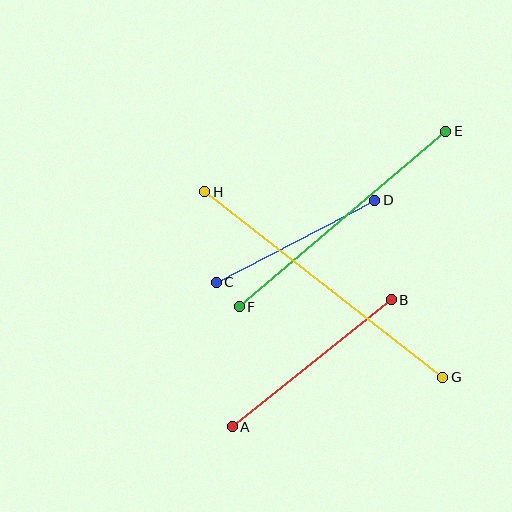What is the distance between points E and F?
The distance is approximately 271 pixels.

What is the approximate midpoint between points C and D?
The midpoint is at approximately (296, 241) pixels.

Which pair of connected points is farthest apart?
Points G and H are farthest apart.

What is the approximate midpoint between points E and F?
The midpoint is at approximately (343, 219) pixels.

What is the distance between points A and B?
The distance is approximately 203 pixels.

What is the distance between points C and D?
The distance is approximately 178 pixels.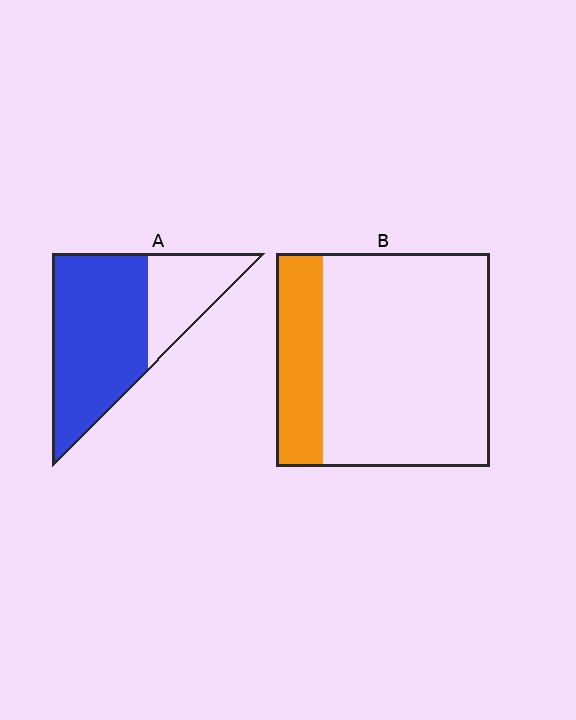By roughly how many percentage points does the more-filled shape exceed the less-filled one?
By roughly 50 percentage points (A over B).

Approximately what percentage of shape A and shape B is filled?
A is approximately 70% and B is approximately 20%.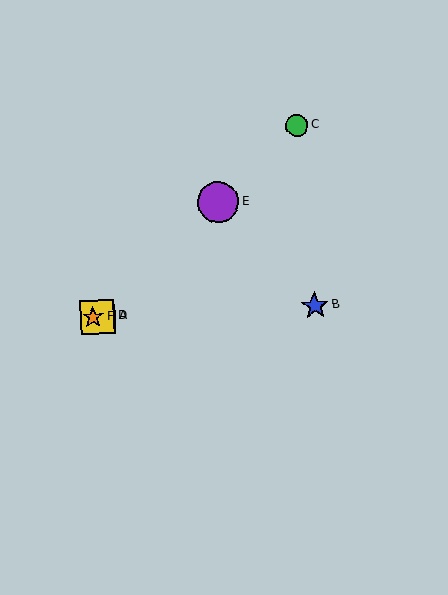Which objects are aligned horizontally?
Objects A, B, D, F are aligned horizontally.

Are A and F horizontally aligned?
Yes, both are at y≈317.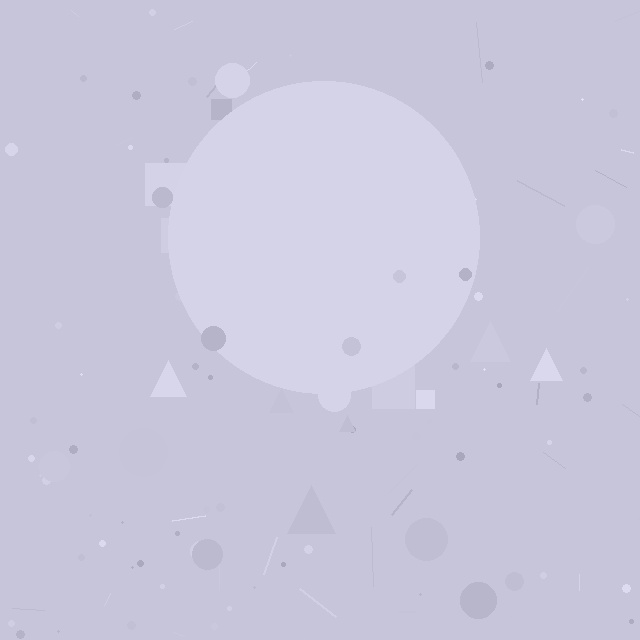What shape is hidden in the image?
A circle is hidden in the image.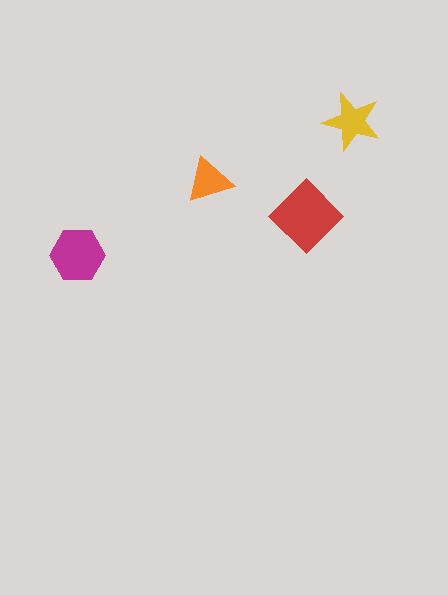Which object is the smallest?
The orange triangle.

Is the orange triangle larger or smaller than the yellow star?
Smaller.